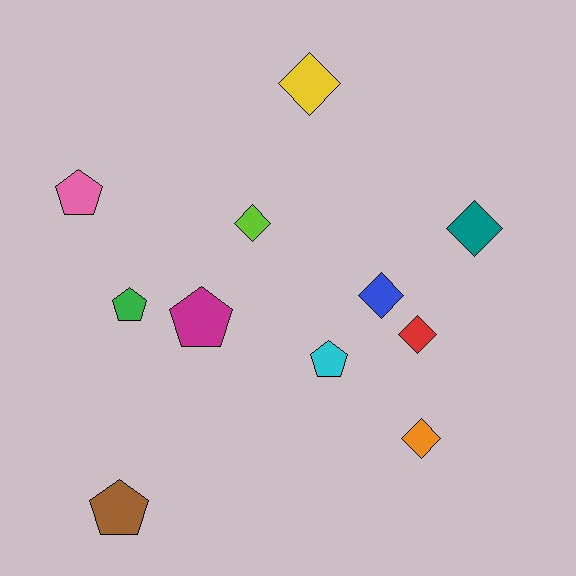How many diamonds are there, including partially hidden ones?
There are 6 diamonds.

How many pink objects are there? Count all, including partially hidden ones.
There is 1 pink object.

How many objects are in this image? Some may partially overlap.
There are 11 objects.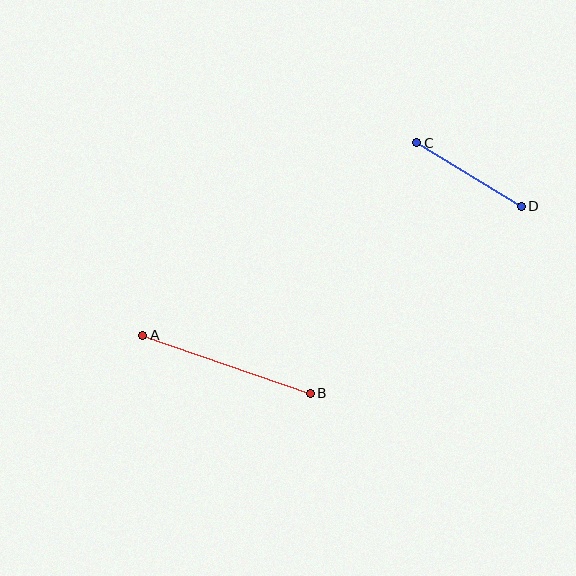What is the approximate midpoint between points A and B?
The midpoint is at approximately (227, 364) pixels.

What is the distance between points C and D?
The distance is approximately 122 pixels.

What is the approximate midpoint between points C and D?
The midpoint is at approximately (469, 174) pixels.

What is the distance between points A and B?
The distance is approximately 177 pixels.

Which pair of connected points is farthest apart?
Points A and B are farthest apart.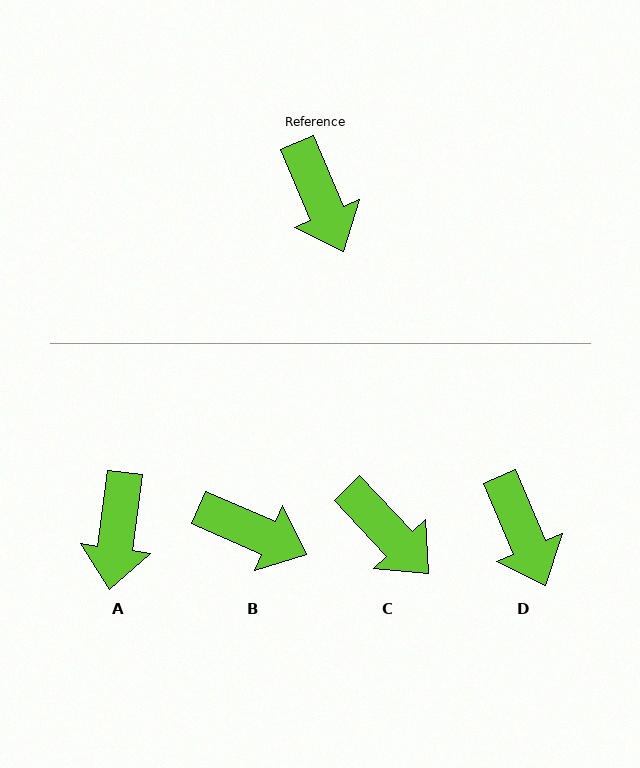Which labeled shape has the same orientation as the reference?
D.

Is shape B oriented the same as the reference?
No, it is off by about 43 degrees.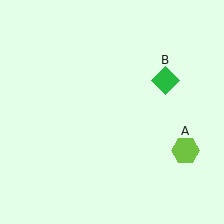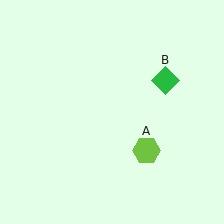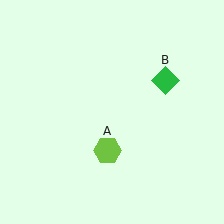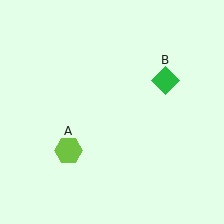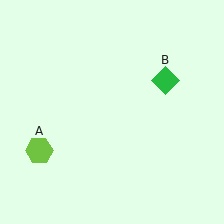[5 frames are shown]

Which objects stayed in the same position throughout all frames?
Green diamond (object B) remained stationary.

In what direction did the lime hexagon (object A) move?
The lime hexagon (object A) moved left.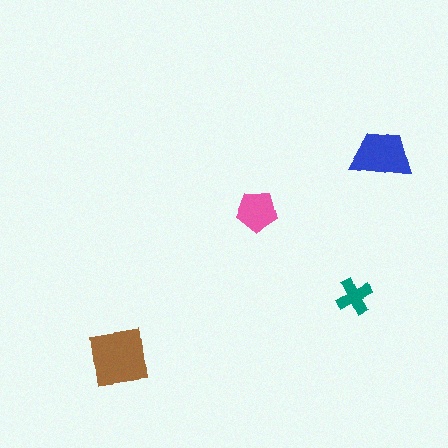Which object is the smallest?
The teal cross.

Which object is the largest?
The brown square.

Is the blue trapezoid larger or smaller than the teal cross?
Larger.